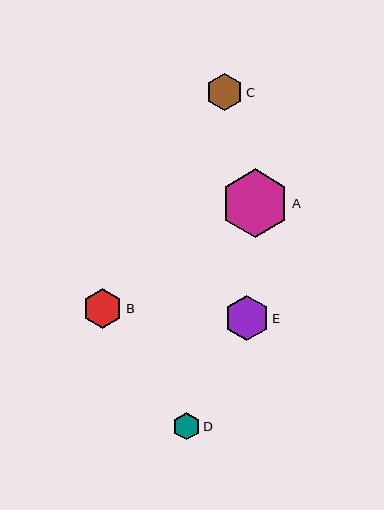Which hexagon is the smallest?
Hexagon D is the smallest with a size of approximately 27 pixels.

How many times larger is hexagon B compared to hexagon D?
Hexagon B is approximately 1.5 times the size of hexagon D.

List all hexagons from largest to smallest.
From largest to smallest: A, E, B, C, D.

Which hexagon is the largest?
Hexagon A is the largest with a size of approximately 68 pixels.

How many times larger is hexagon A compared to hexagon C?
Hexagon A is approximately 1.8 times the size of hexagon C.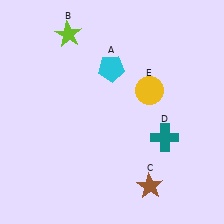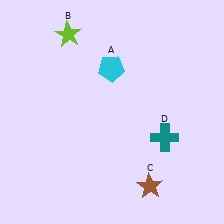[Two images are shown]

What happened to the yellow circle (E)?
The yellow circle (E) was removed in Image 2. It was in the top-right area of Image 1.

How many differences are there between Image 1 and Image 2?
There is 1 difference between the two images.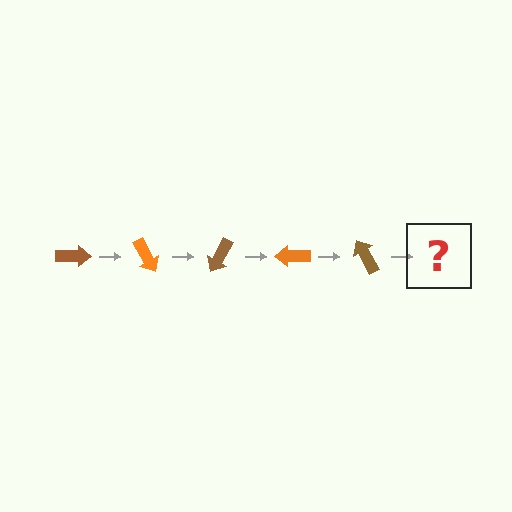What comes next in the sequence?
The next element should be an orange arrow, rotated 300 degrees from the start.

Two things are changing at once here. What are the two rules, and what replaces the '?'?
The two rules are that it rotates 60 degrees each step and the color cycles through brown and orange. The '?' should be an orange arrow, rotated 300 degrees from the start.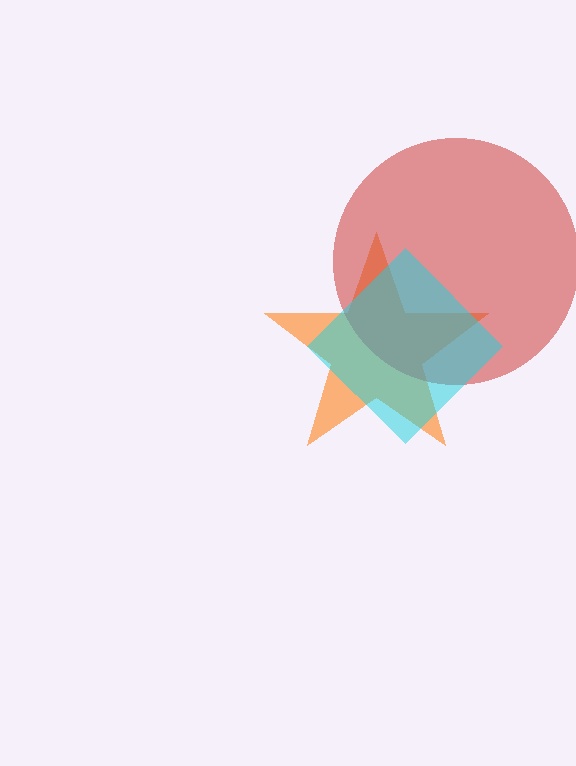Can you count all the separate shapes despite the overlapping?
Yes, there are 3 separate shapes.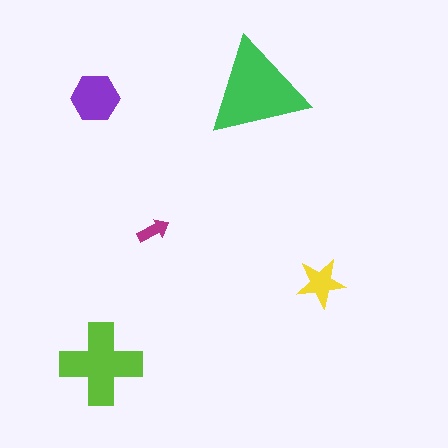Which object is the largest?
The green triangle.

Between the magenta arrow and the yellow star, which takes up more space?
The yellow star.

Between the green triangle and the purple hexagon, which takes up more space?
The green triangle.